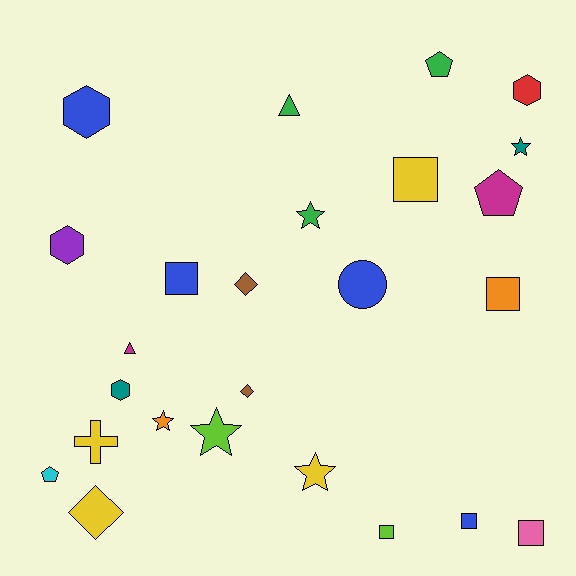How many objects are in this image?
There are 25 objects.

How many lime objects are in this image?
There are 2 lime objects.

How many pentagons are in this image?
There are 3 pentagons.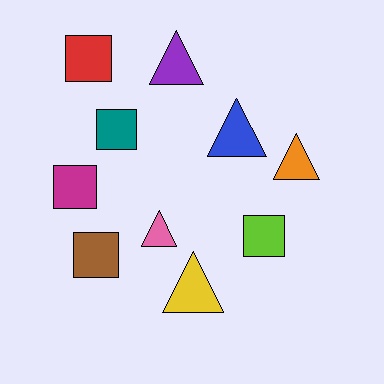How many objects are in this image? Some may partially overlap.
There are 10 objects.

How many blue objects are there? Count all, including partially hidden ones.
There is 1 blue object.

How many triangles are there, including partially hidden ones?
There are 5 triangles.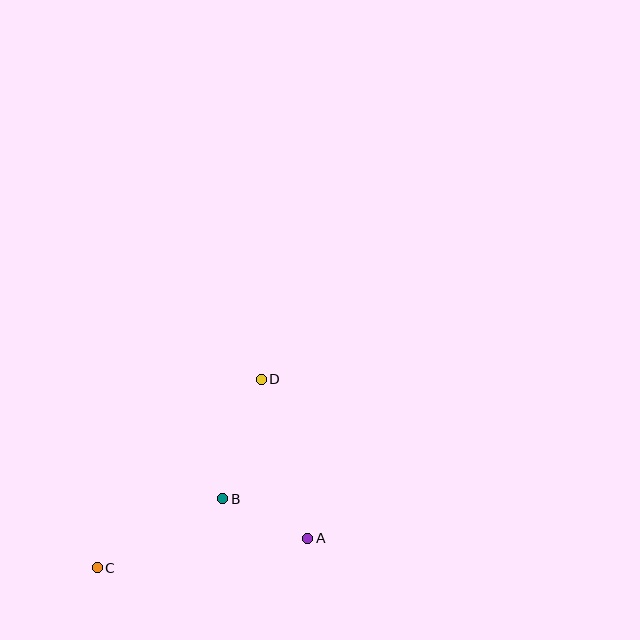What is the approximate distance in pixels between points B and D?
The distance between B and D is approximately 126 pixels.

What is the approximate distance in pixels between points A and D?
The distance between A and D is approximately 165 pixels.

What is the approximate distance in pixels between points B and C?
The distance between B and C is approximately 143 pixels.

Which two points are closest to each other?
Points A and B are closest to each other.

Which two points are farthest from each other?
Points C and D are farthest from each other.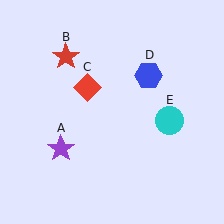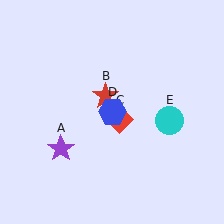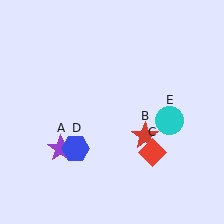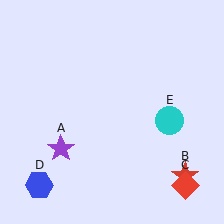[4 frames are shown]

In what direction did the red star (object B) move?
The red star (object B) moved down and to the right.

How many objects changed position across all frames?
3 objects changed position: red star (object B), red diamond (object C), blue hexagon (object D).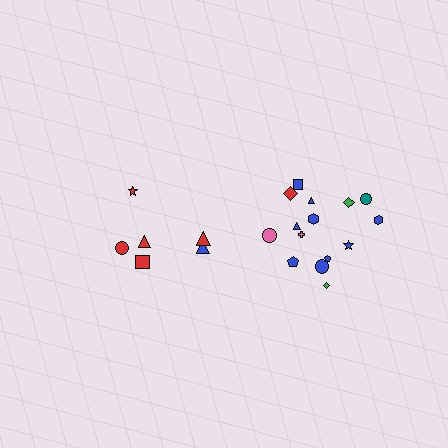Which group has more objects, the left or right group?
The right group.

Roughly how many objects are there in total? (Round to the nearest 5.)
Roughly 20 objects in total.